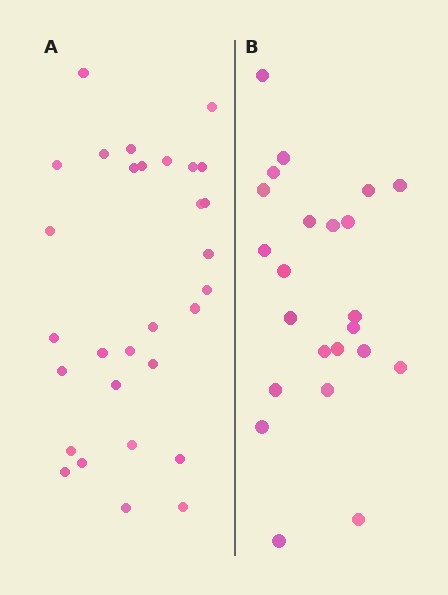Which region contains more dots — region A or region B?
Region A (the left region) has more dots.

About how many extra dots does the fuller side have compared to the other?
Region A has roughly 8 or so more dots than region B.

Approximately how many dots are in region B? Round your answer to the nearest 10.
About 20 dots. (The exact count is 23, which rounds to 20.)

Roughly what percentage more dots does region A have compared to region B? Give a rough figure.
About 30% more.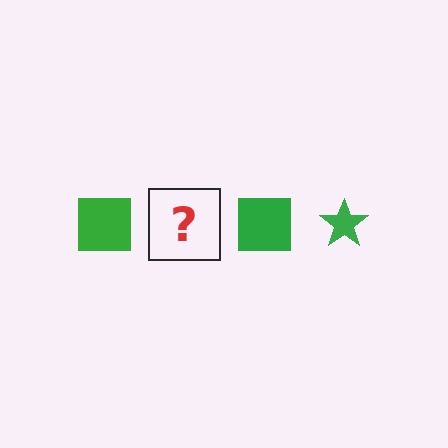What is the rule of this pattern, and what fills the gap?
The rule is that the pattern cycles through square, star shapes in green. The gap should be filled with a green star.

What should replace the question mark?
The question mark should be replaced with a green star.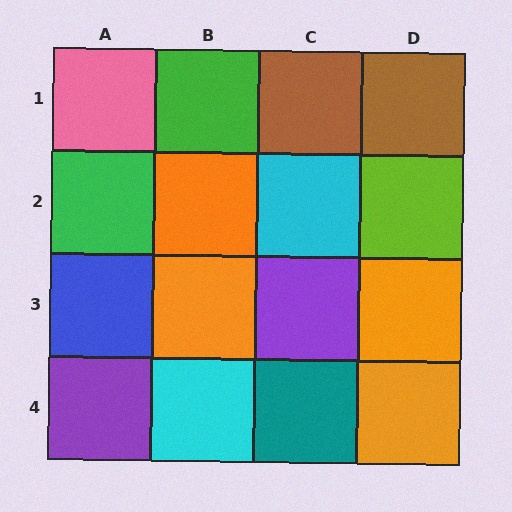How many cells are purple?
2 cells are purple.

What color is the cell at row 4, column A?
Purple.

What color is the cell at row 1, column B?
Green.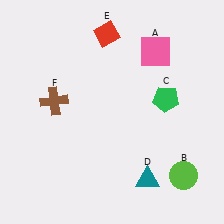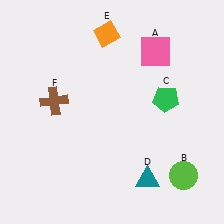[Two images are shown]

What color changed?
The diamond (E) changed from red in Image 1 to orange in Image 2.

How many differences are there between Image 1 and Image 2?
There is 1 difference between the two images.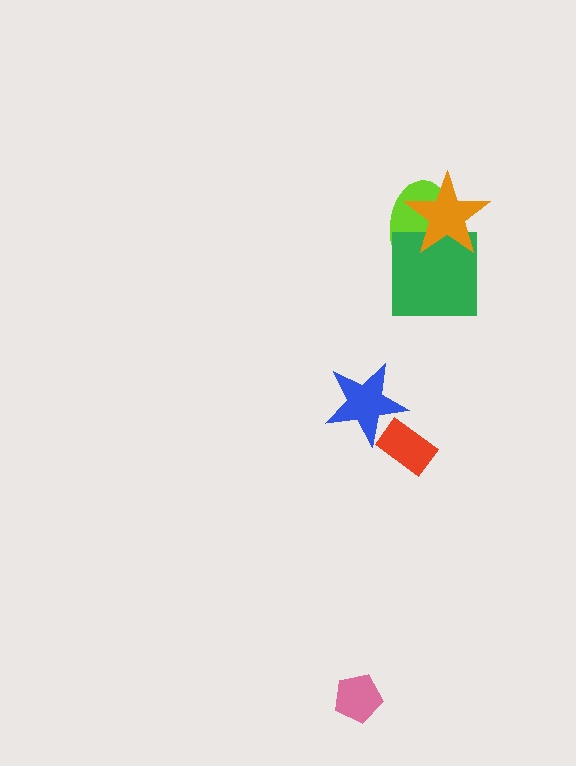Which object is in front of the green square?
The orange star is in front of the green square.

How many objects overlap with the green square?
2 objects overlap with the green square.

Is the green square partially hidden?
Yes, it is partially covered by another shape.